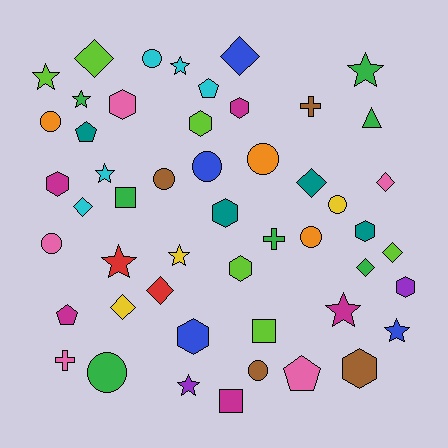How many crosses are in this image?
There are 3 crosses.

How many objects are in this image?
There are 50 objects.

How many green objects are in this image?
There are 7 green objects.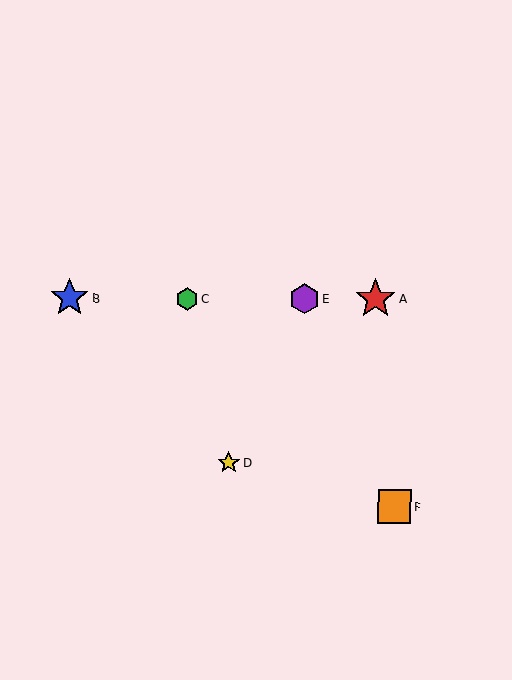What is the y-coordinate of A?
Object A is at y≈299.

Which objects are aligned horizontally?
Objects A, B, C, E are aligned horizontally.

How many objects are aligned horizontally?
4 objects (A, B, C, E) are aligned horizontally.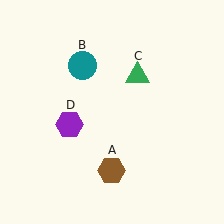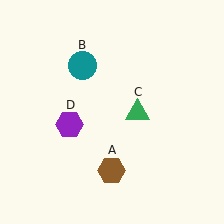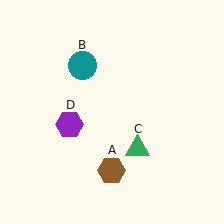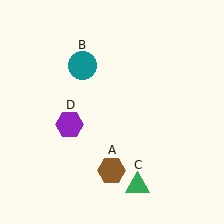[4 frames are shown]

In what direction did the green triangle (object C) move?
The green triangle (object C) moved down.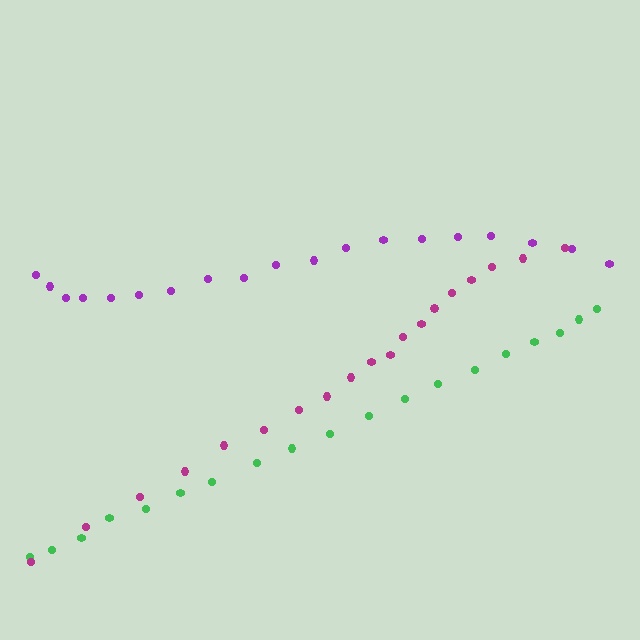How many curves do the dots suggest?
There are 3 distinct paths.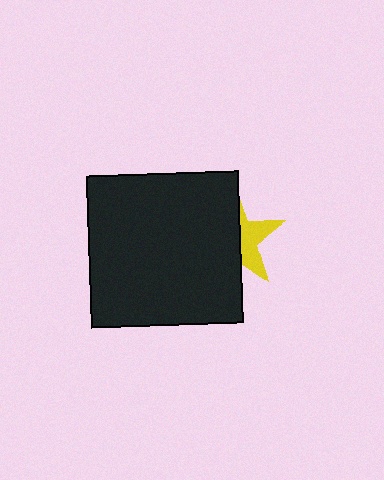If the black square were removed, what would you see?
You would see the complete yellow star.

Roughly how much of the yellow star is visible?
A small part of it is visible (roughly 39%).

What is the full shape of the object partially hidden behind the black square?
The partially hidden object is a yellow star.